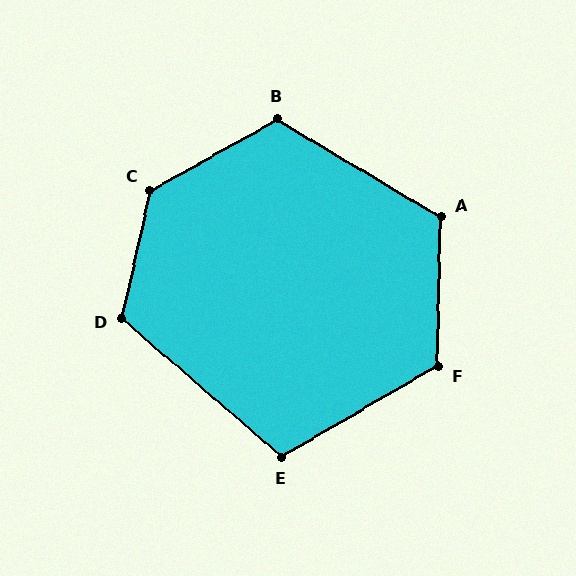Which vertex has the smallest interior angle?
E, at approximately 109 degrees.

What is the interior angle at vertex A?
Approximately 119 degrees (obtuse).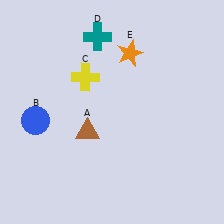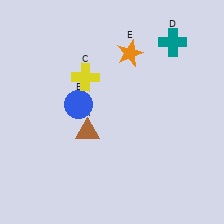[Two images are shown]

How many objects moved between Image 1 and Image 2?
2 objects moved between the two images.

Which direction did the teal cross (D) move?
The teal cross (D) moved right.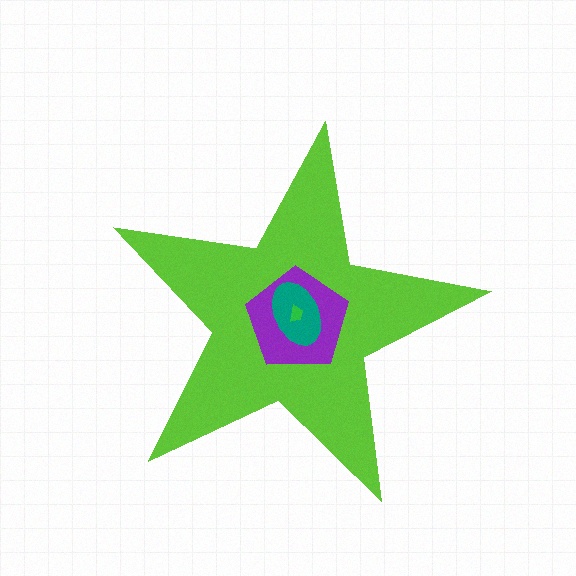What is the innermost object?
The green trapezoid.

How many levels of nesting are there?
4.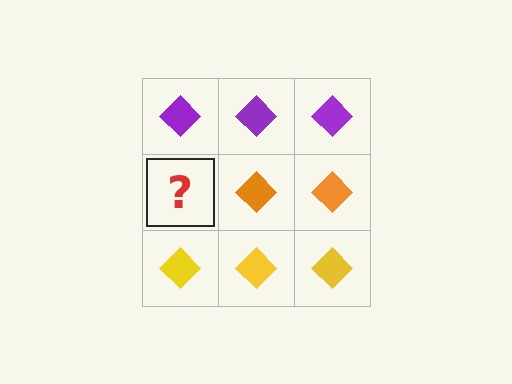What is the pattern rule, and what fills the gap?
The rule is that each row has a consistent color. The gap should be filled with an orange diamond.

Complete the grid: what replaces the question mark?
The question mark should be replaced with an orange diamond.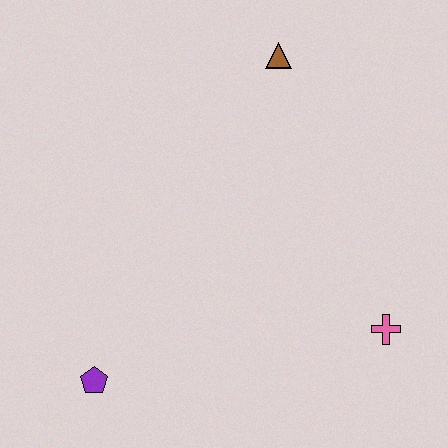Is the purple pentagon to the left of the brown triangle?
Yes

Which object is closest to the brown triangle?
The pink cross is closest to the brown triangle.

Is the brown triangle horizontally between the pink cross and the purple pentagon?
Yes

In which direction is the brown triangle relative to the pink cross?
The brown triangle is above the pink cross.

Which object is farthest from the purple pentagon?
The brown triangle is farthest from the purple pentagon.